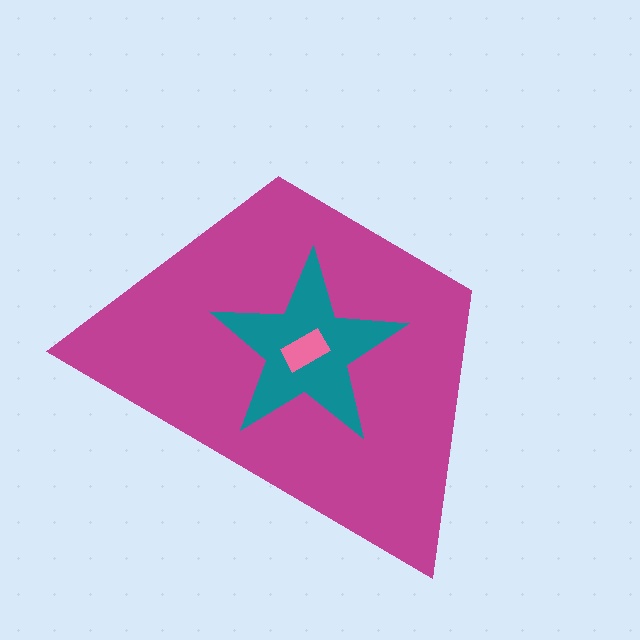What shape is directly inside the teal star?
The pink rectangle.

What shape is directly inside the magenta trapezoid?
The teal star.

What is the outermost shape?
The magenta trapezoid.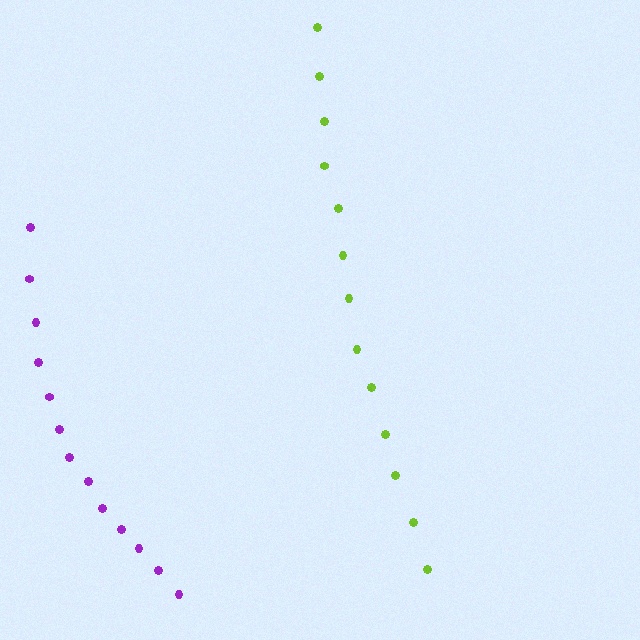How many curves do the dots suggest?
There are 2 distinct paths.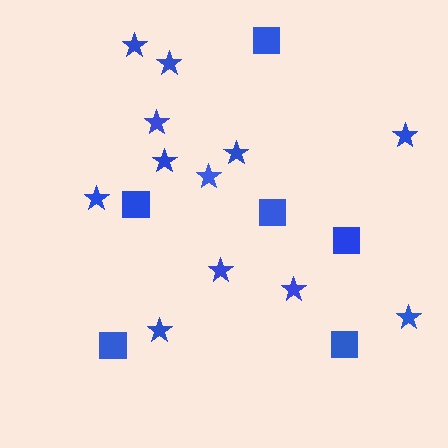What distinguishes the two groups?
There are 2 groups: one group of stars (12) and one group of squares (6).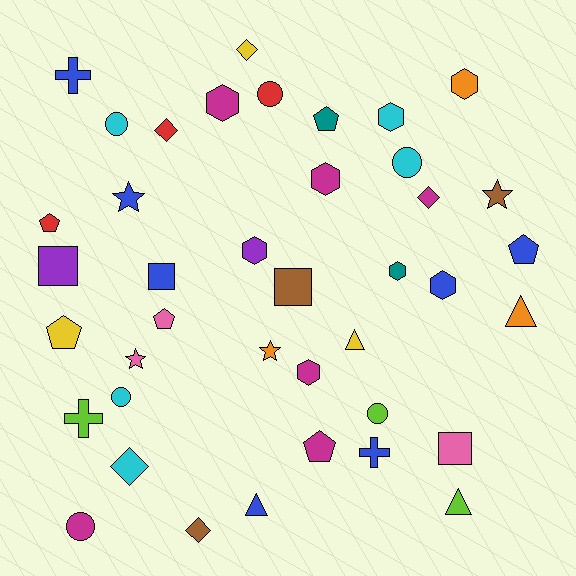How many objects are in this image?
There are 40 objects.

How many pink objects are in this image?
There are 3 pink objects.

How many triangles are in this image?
There are 4 triangles.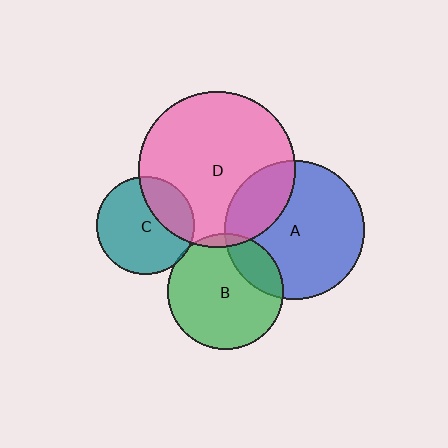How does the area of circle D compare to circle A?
Approximately 1.3 times.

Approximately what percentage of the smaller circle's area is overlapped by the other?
Approximately 30%.